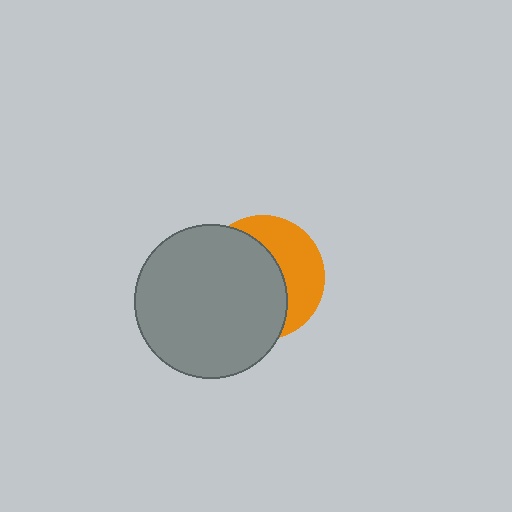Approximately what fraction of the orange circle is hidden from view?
Roughly 61% of the orange circle is hidden behind the gray circle.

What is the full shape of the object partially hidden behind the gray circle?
The partially hidden object is an orange circle.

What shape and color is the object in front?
The object in front is a gray circle.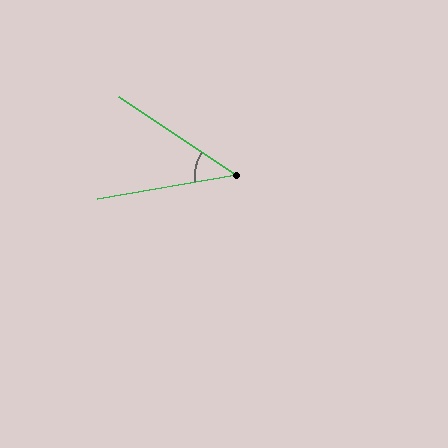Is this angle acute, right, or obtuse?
It is acute.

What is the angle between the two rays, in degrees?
Approximately 43 degrees.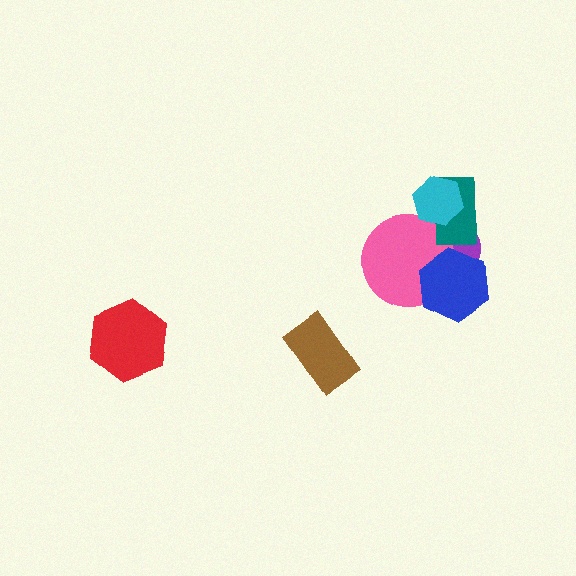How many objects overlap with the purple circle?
3 objects overlap with the purple circle.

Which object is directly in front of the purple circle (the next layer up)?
The pink circle is directly in front of the purple circle.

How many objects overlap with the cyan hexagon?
1 object overlaps with the cyan hexagon.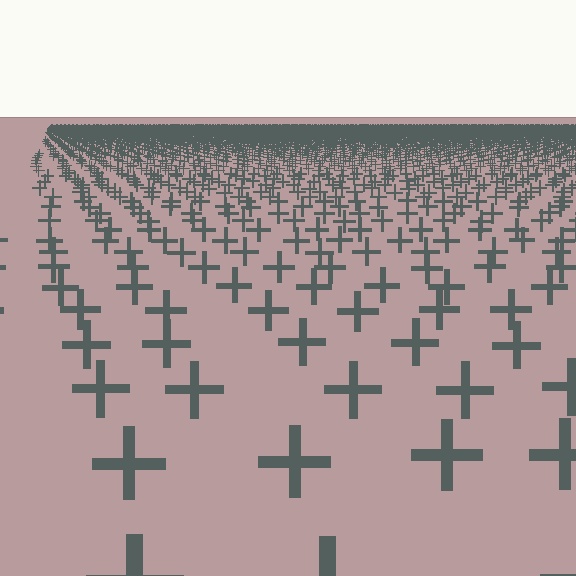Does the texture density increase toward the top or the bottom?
Density increases toward the top.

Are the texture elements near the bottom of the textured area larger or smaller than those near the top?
Larger. Near the bottom, elements are closer to the viewer and appear at a bigger on-screen size.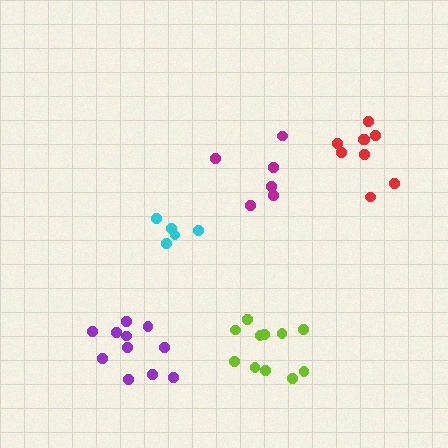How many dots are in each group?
Group 1: 9 dots, Group 2: 6 dots, Group 3: 5 dots, Group 4: 11 dots, Group 5: 11 dots (42 total).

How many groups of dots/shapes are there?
There are 5 groups.